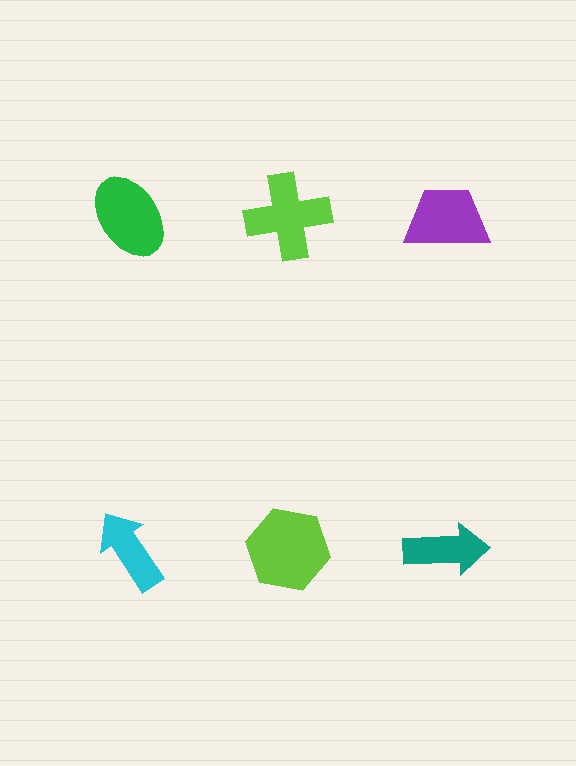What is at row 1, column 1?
A green ellipse.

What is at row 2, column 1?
A cyan arrow.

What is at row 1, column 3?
A purple trapezoid.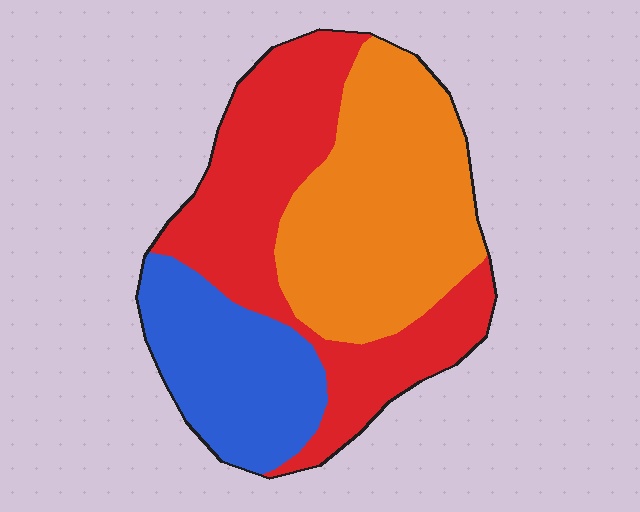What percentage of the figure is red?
Red covers roughly 40% of the figure.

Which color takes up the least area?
Blue, at roughly 25%.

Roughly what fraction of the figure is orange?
Orange takes up about three eighths (3/8) of the figure.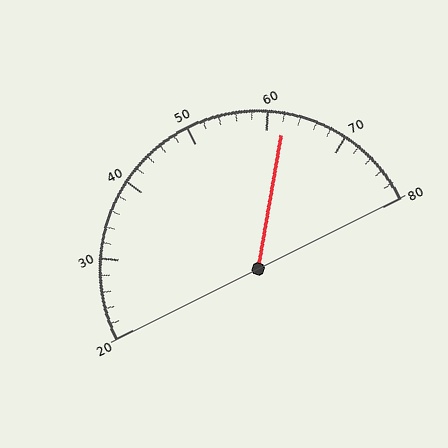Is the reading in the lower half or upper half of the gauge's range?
The reading is in the upper half of the range (20 to 80).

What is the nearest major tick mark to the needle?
The nearest major tick mark is 60.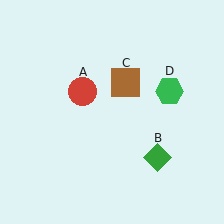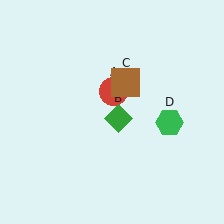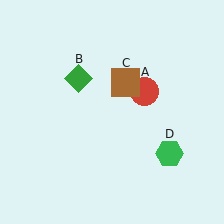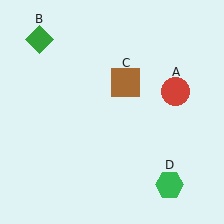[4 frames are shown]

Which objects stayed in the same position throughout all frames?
Brown square (object C) remained stationary.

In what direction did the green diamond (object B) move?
The green diamond (object B) moved up and to the left.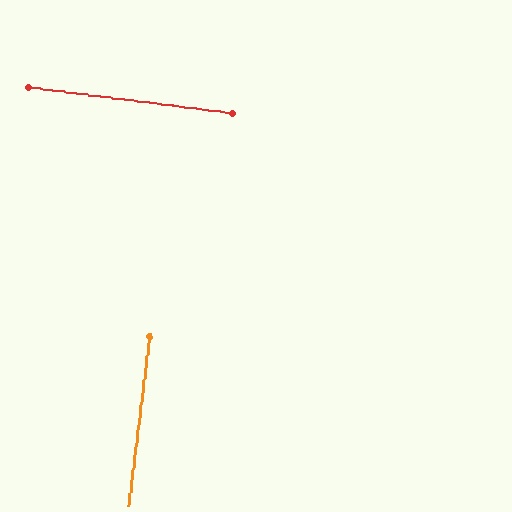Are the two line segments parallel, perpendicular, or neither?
Perpendicular — they meet at approximately 90°.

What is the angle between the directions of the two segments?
Approximately 90 degrees.